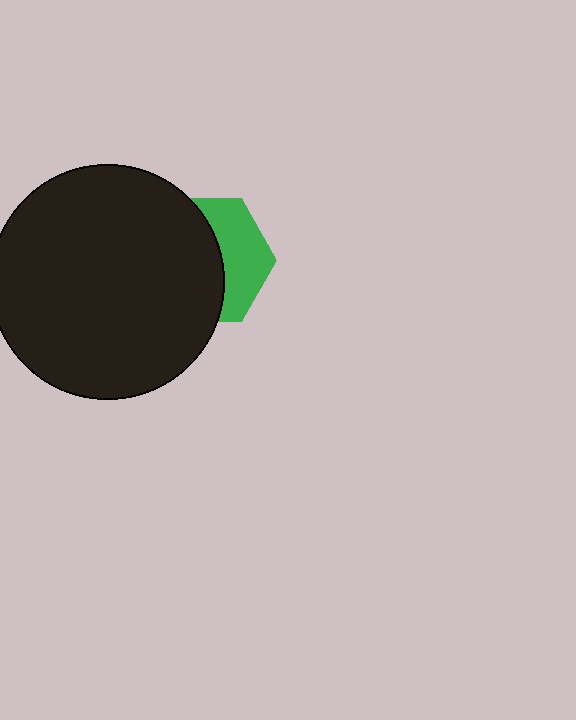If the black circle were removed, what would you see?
You would see the complete green hexagon.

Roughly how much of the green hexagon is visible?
A small part of it is visible (roughly 40%).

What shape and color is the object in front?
The object in front is a black circle.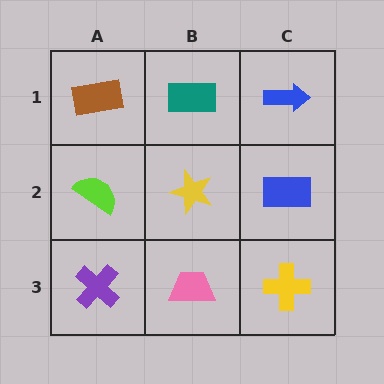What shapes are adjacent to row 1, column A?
A lime semicircle (row 2, column A), a teal rectangle (row 1, column B).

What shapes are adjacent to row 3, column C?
A blue rectangle (row 2, column C), a pink trapezoid (row 3, column B).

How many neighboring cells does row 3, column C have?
2.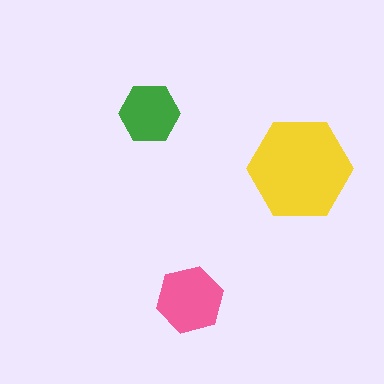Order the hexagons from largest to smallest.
the yellow one, the pink one, the green one.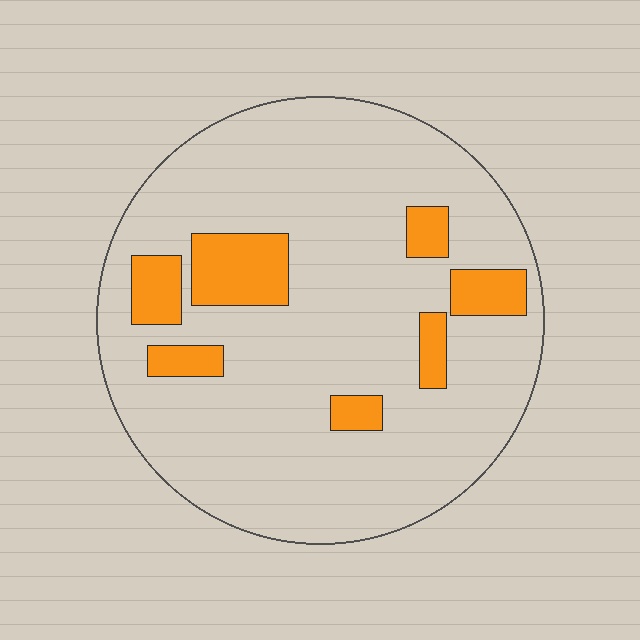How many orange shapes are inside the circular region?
7.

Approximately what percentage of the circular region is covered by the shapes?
Approximately 15%.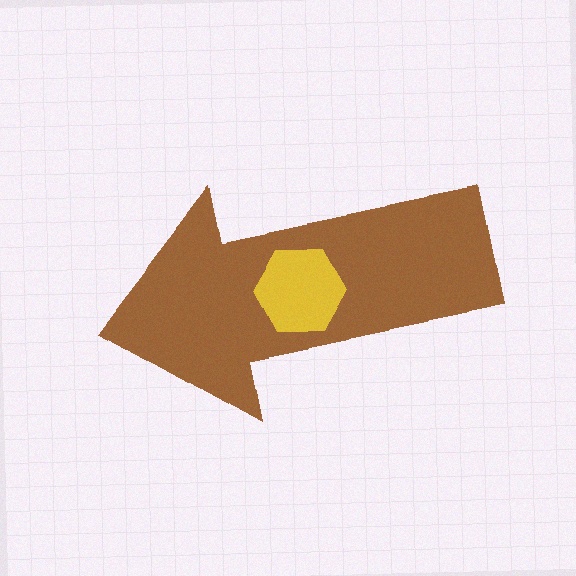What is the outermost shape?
The brown arrow.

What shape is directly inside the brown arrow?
The yellow hexagon.